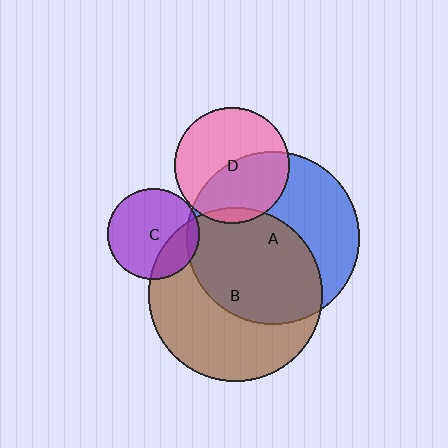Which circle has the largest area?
Circle B (brown).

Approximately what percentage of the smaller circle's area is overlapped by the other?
Approximately 5%.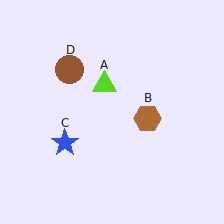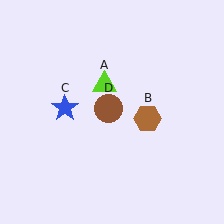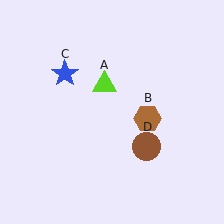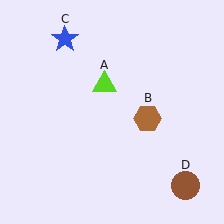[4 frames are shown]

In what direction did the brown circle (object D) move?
The brown circle (object D) moved down and to the right.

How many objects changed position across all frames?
2 objects changed position: blue star (object C), brown circle (object D).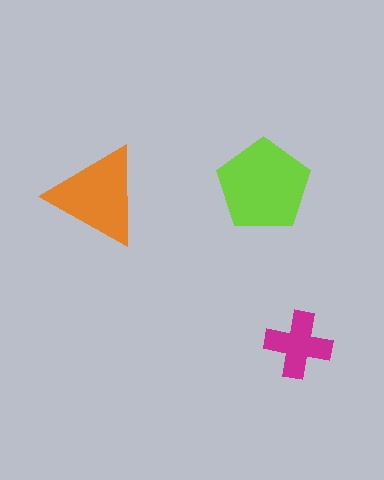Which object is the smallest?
The magenta cross.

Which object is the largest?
The lime pentagon.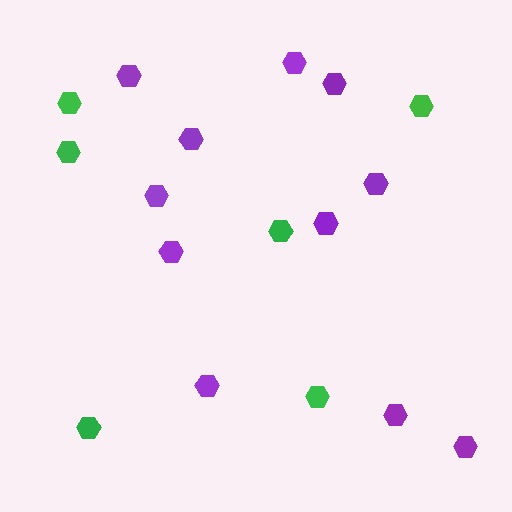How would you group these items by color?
There are 2 groups: one group of green hexagons (6) and one group of purple hexagons (11).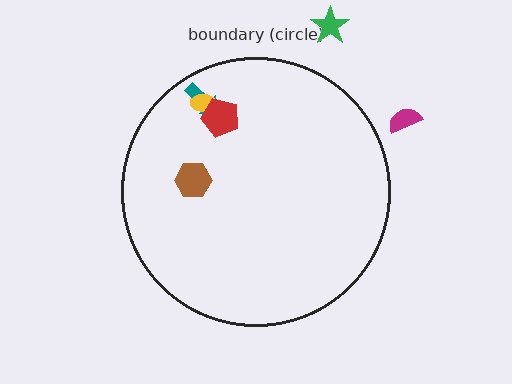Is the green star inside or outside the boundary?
Outside.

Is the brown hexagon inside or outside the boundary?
Inside.